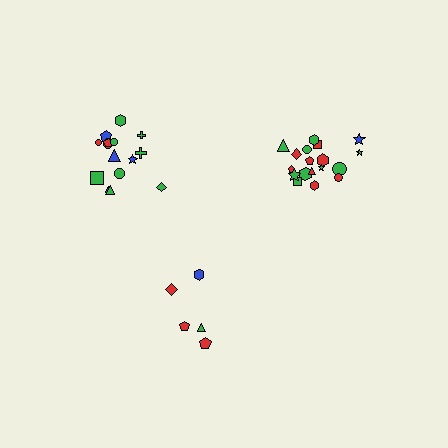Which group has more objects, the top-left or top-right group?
The top-right group.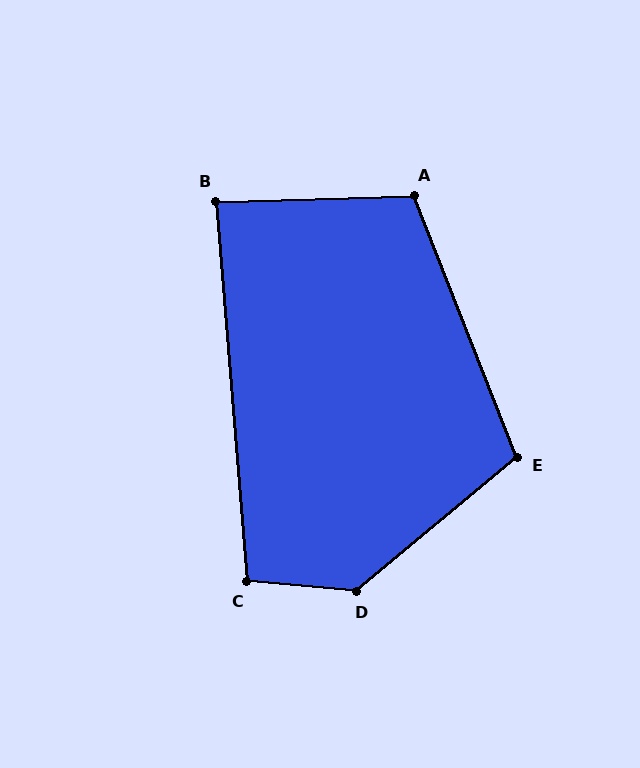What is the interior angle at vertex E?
Approximately 108 degrees (obtuse).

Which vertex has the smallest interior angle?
B, at approximately 87 degrees.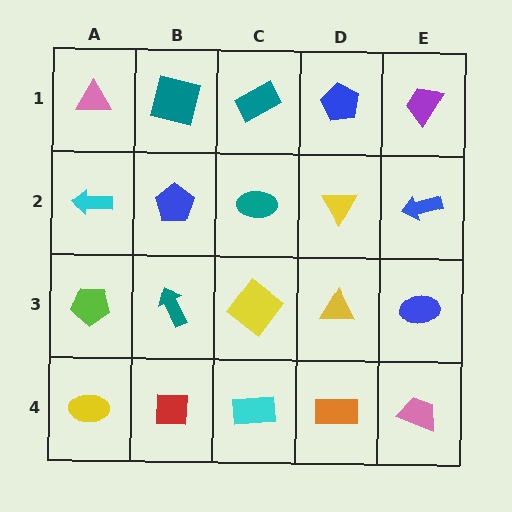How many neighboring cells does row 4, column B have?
3.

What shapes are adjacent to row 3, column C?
A teal ellipse (row 2, column C), a cyan rectangle (row 4, column C), a teal arrow (row 3, column B), a yellow triangle (row 3, column D).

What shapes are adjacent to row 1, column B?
A blue pentagon (row 2, column B), a pink triangle (row 1, column A), a teal rectangle (row 1, column C).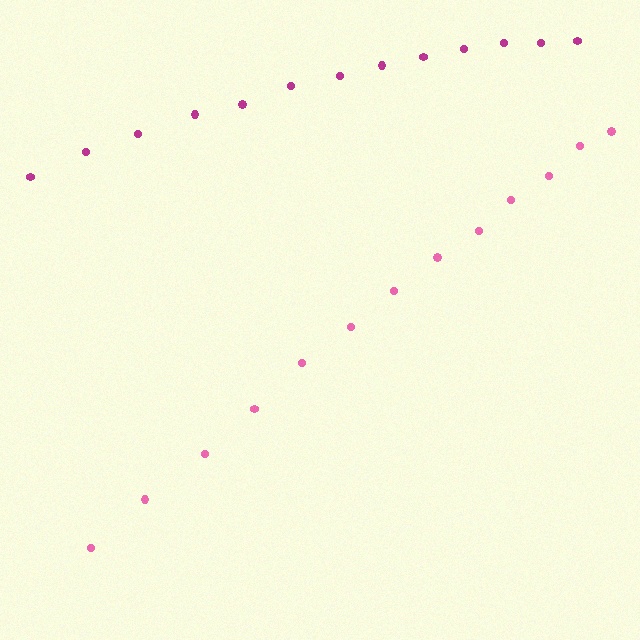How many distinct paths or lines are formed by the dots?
There are 2 distinct paths.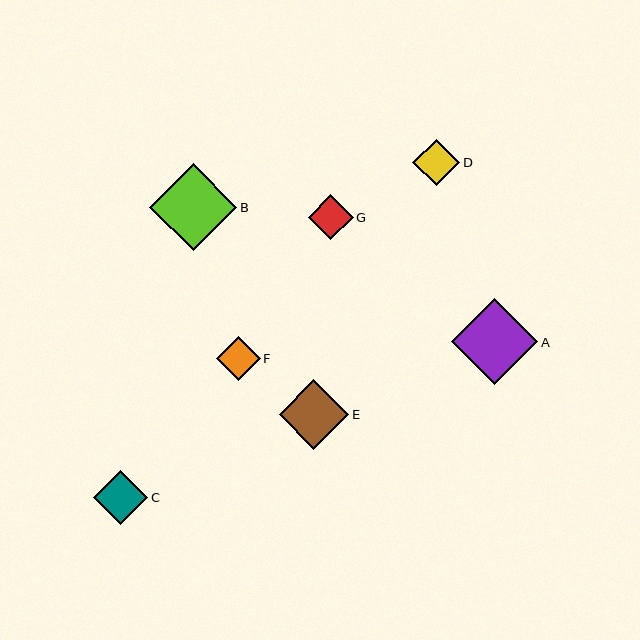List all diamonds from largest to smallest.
From largest to smallest: B, A, E, C, D, G, F.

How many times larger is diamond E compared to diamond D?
Diamond E is approximately 1.5 times the size of diamond D.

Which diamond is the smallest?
Diamond F is the smallest with a size of approximately 44 pixels.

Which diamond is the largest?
Diamond B is the largest with a size of approximately 87 pixels.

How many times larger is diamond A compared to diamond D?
Diamond A is approximately 1.8 times the size of diamond D.